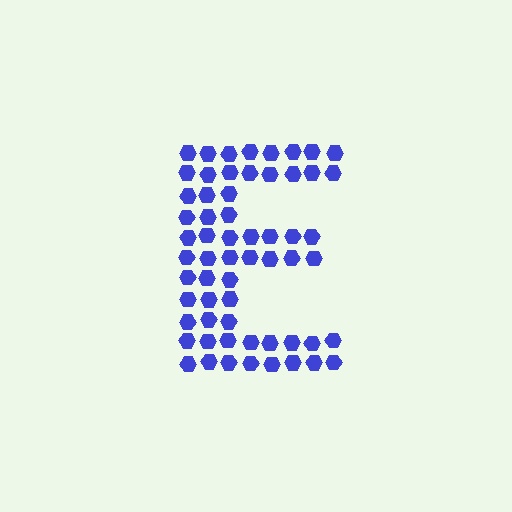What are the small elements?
The small elements are hexagons.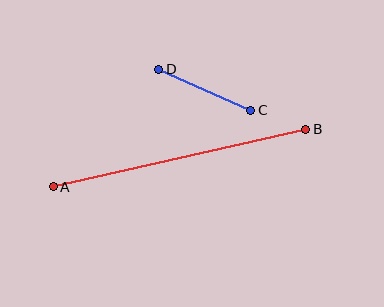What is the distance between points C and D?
The distance is approximately 101 pixels.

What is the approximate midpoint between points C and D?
The midpoint is at approximately (205, 90) pixels.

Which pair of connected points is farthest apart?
Points A and B are farthest apart.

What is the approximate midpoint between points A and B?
The midpoint is at approximately (179, 158) pixels.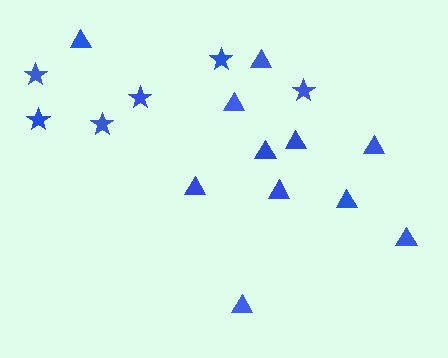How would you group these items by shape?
There are 2 groups: one group of triangles (11) and one group of stars (6).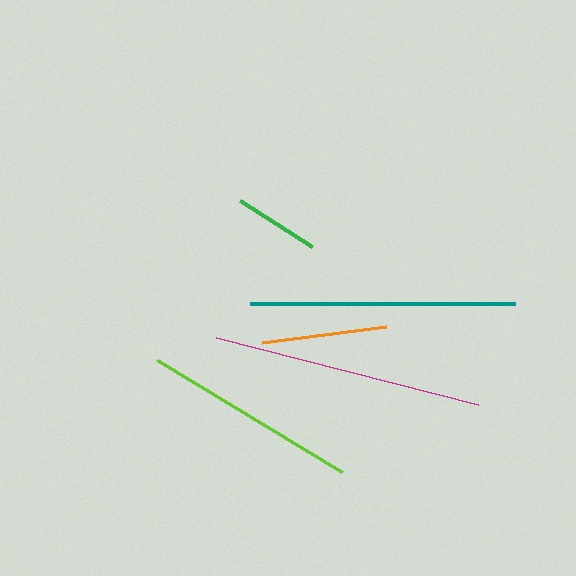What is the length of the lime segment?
The lime segment is approximately 216 pixels long.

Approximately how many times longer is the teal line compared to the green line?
The teal line is approximately 3.1 times the length of the green line.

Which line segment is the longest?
The magenta line is the longest at approximately 271 pixels.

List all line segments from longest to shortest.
From longest to shortest: magenta, teal, lime, orange, green.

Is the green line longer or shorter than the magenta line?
The magenta line is longer than the green line.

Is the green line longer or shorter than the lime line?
The lime line is longer than the green line.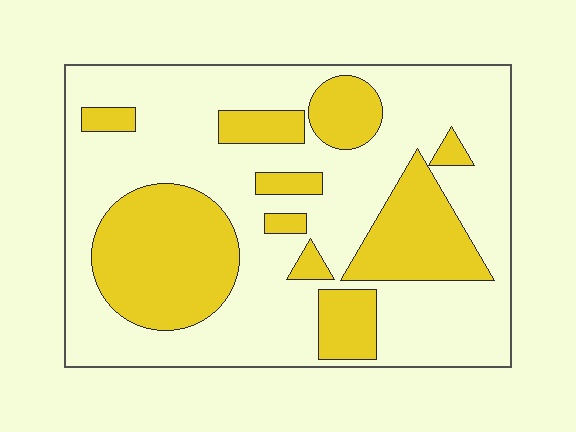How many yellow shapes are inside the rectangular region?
10.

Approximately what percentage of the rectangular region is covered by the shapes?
Approximately 35%.